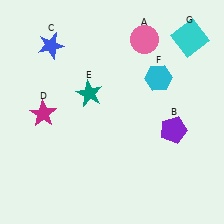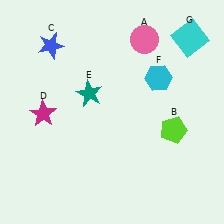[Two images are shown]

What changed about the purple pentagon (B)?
In Image 1, B is purple. In Image 2, it changed to lime.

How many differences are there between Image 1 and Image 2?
There is 1 difference between the two images.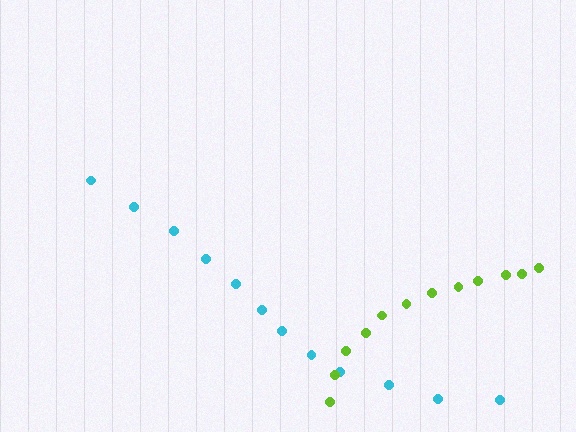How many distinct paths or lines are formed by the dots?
There are 2 distinct paths.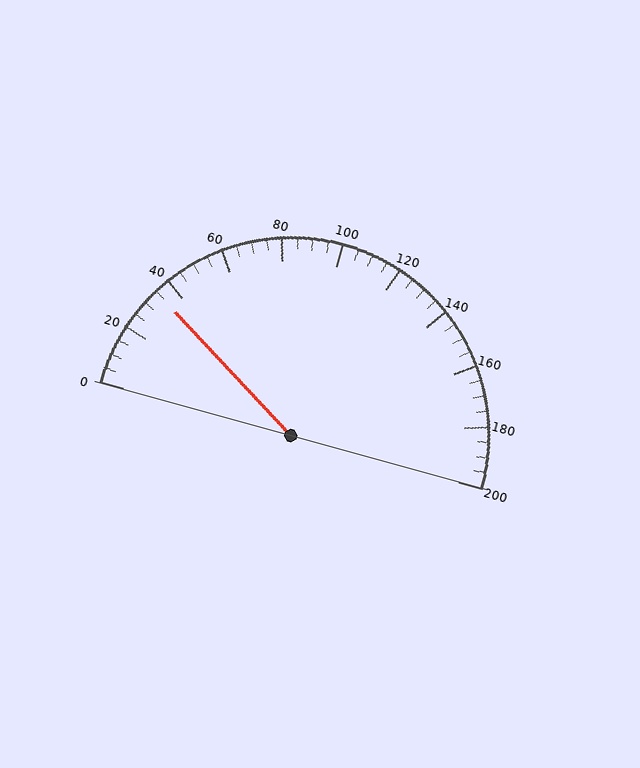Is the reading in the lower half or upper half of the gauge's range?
The reading is in the lower half of the range (0 to 200).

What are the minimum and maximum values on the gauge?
The gauge ranges from 0 to 200.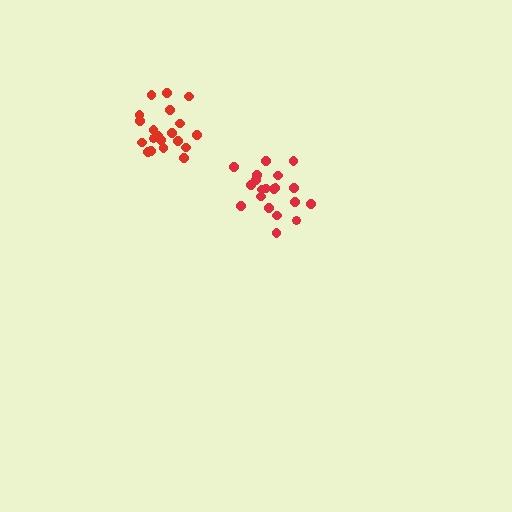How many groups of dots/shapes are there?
There are 2 groups.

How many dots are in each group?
Group 1: 20 dots, Group 2: 20 dots (40 total).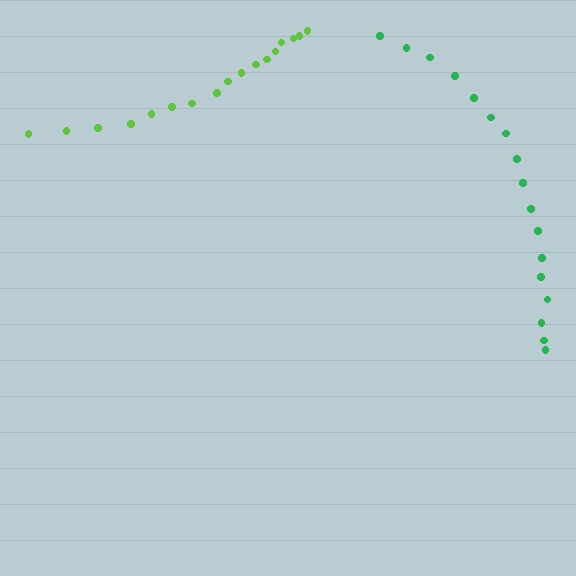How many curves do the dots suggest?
There are 2 distinct paths.